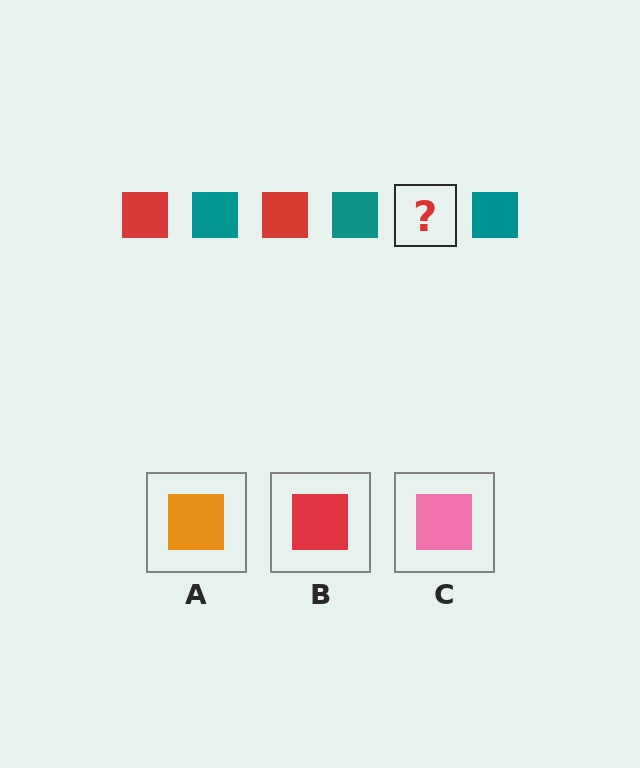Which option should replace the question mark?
Option B.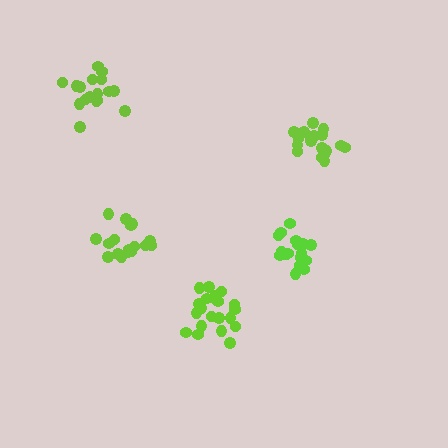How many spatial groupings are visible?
There are 5 spatial groupings.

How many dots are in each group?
Group 1: 17 dots, Group 2: 18 dots, Group 3: 21 dots, Group 4: 17 dots, Group 5: 17 dots (90 total).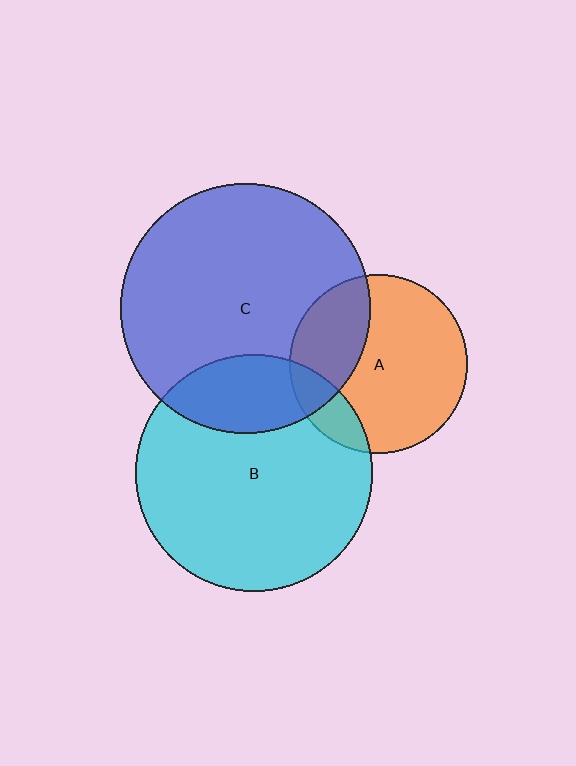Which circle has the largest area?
Circle C (blue).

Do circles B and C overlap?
Yes.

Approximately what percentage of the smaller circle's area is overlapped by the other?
Approximately 20%.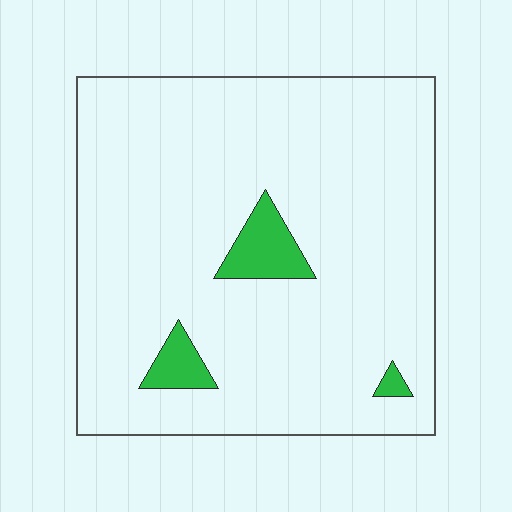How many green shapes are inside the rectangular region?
3.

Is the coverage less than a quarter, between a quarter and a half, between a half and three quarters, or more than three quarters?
Less than a quarter.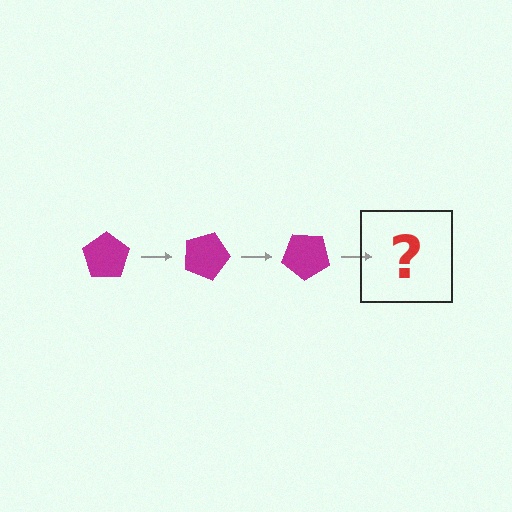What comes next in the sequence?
The next element should be a magenta pentagon rotated 60 degrees.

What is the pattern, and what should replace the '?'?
The pattern is that the pentagon rotates 20 degrees each step. The '?' should be a magenta pentagon rotated 60 degrees.